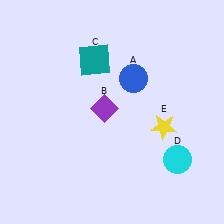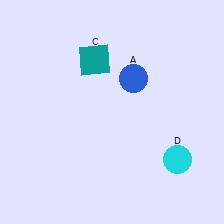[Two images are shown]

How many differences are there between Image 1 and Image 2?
There are 2 differences between the two images.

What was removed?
The yellow star (E), the purple diamond (B) were removed in Image 2.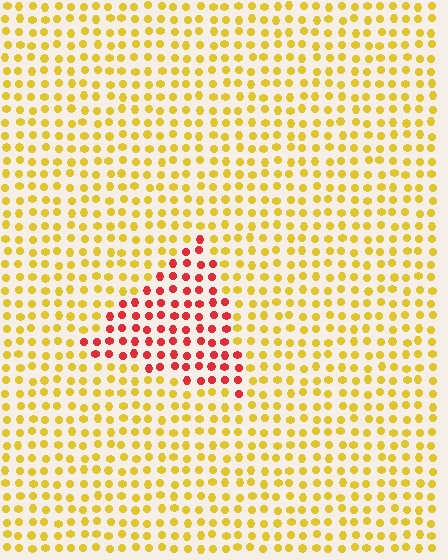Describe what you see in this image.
The image is filled with small yellow elements in a uniform arrangement. A triangle-shaped region is visible where the elements are tinted to a slightly different hue, forming a subtle color boundary.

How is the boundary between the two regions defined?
The boundary is defined purely by a slight shift in hue (about 55 degrees). Spacing, size, and orientation are identical on both sides.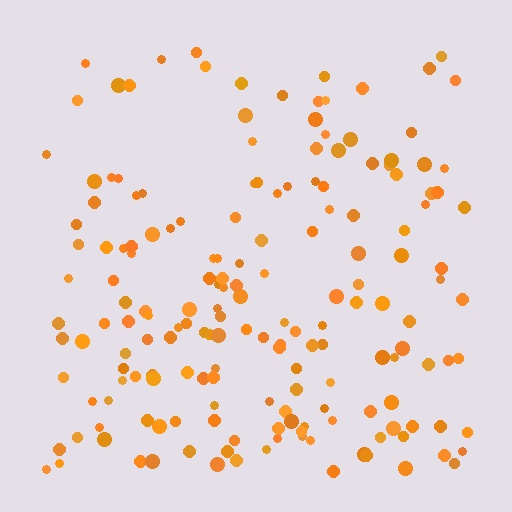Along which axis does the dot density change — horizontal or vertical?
Vertical.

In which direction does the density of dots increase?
From top to bottom, with the bottom side densest.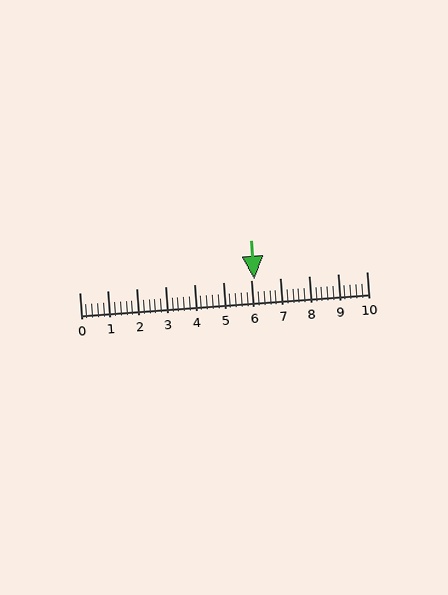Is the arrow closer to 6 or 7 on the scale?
The arrow is closer to 6.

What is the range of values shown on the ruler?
The ruler shows values from 0 to 10.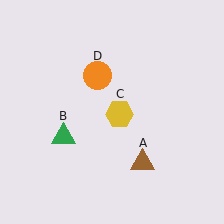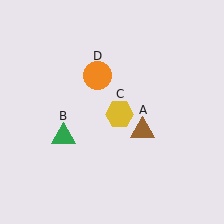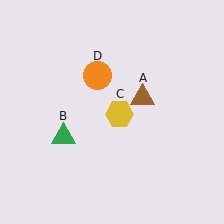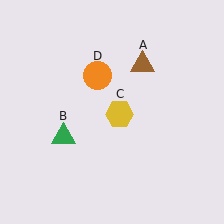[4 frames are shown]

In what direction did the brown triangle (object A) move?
The brown triangle (object A) moved up.